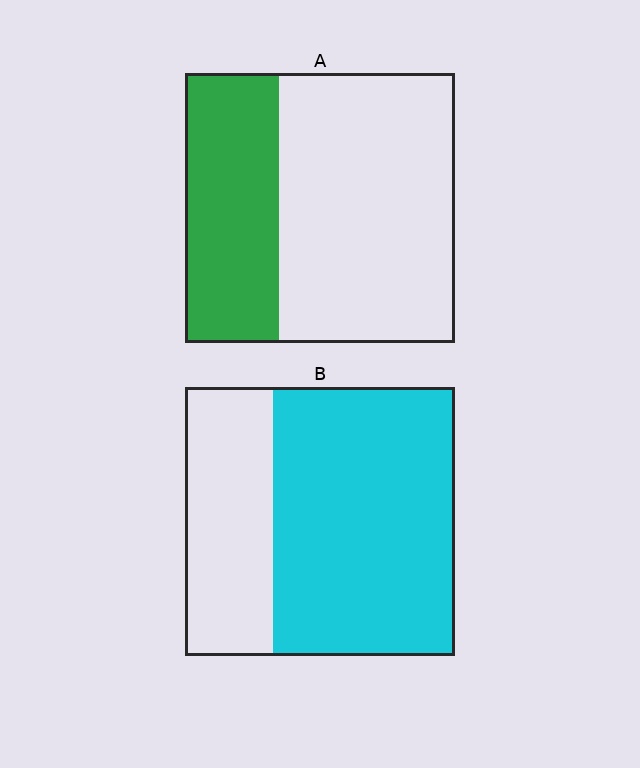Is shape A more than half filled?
No.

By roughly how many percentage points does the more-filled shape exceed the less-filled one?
By roughly 35 percentage points (B over A).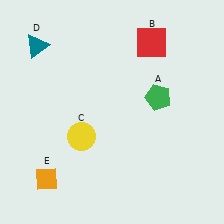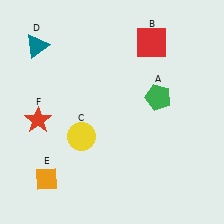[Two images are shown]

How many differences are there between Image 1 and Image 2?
There is 1 difference between the two images.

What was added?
A red star (F) was added in Image 2.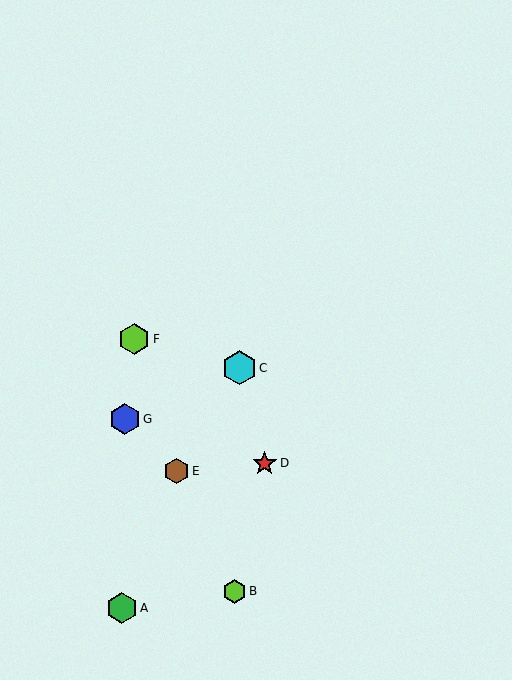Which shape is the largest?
The cyan hexagon (labeled C) is the largest.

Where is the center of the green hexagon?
The center of the green hexagon is at (122, 608).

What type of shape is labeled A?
Shape A is a green hexagon.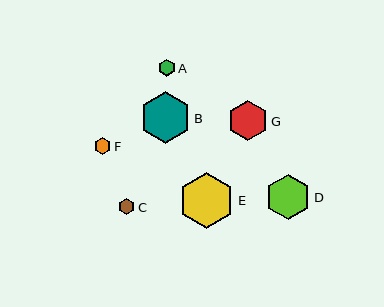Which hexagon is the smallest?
Hexagon C is the smallest with a size of approximately 16 pixels.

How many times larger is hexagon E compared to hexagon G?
Hexagon E is approximately 1.4 times the size of hexagon G.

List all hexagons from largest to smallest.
From largest to smallest: E, B, D, G, F, A, C.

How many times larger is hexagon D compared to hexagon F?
Hexagon D is approximately 2.7 times the size of hexagon F.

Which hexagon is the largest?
Hexagon E is the largest with a size of approximately 56 pixels.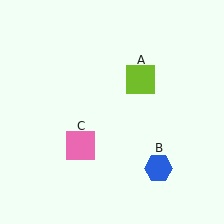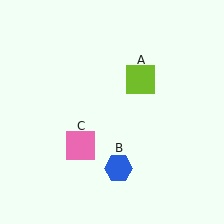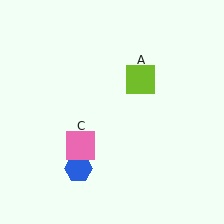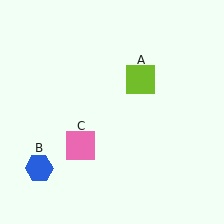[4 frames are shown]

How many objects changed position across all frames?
1 object changed position: blue hexagon (object B).